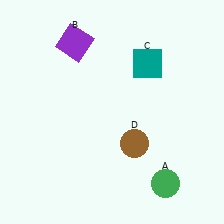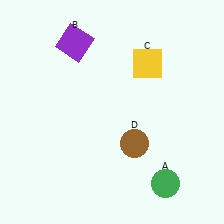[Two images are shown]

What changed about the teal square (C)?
In Image 1, C is teal. In Image 2, it changed to yellow.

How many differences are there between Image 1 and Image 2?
There is 1 difference between the two images.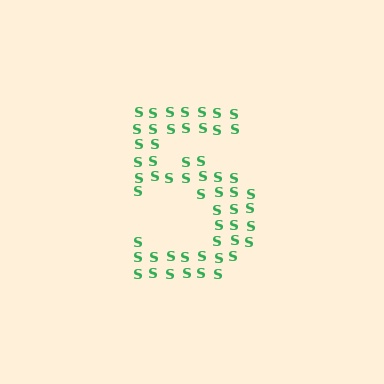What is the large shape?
The large shape is the digit 5.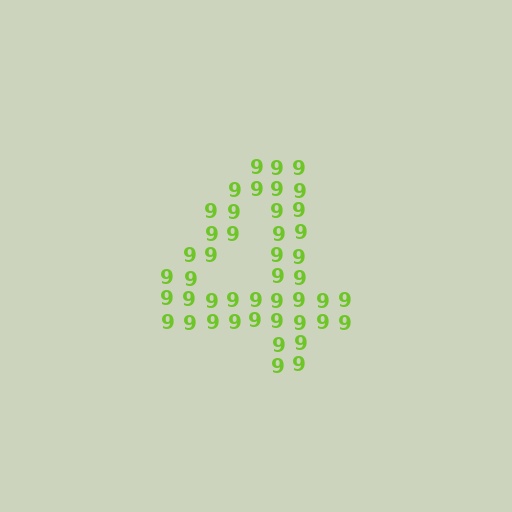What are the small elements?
The small elements are digit 9's.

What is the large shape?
The large shape is the digit 4.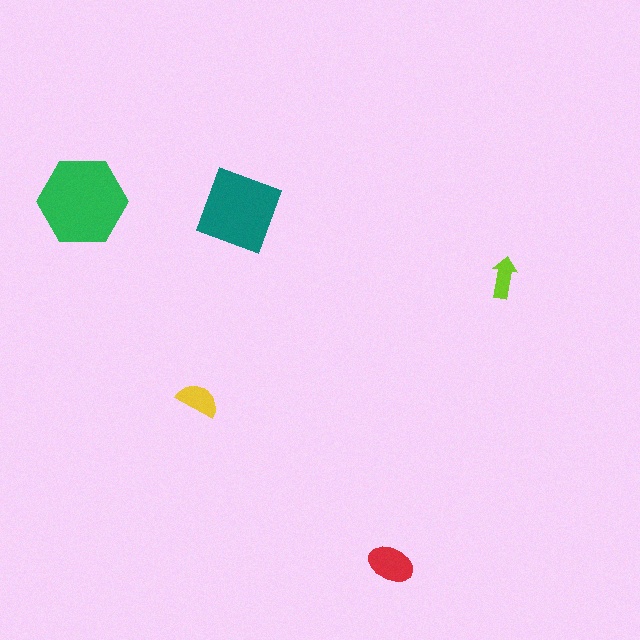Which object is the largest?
The green hexagon.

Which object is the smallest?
The lime arrow.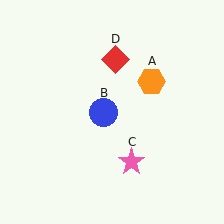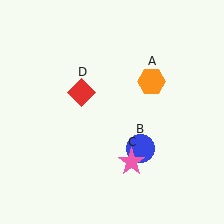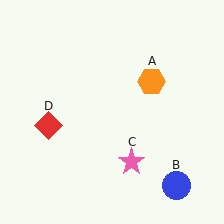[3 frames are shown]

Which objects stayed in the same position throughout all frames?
Orange hexagon (object A) and pink star (object C) remained stationary.